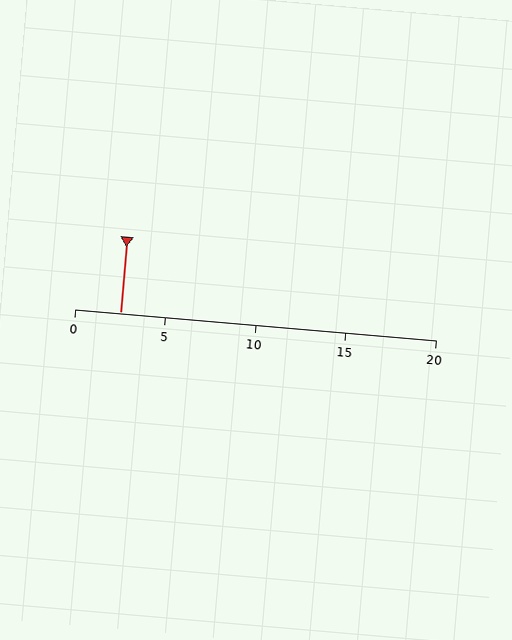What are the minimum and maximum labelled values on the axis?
The axis runs from 0 to 20.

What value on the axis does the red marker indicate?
The marker indicates approximately 2.5.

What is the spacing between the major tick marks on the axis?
The major ticks are spaced 5 apart.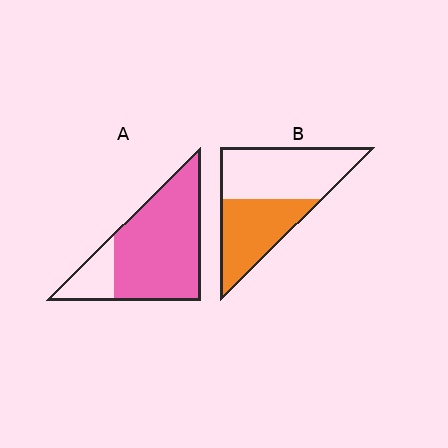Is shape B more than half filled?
No.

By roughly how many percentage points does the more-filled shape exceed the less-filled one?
By roughly 35 percentage points (A over B).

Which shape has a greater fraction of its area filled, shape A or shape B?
Shape A.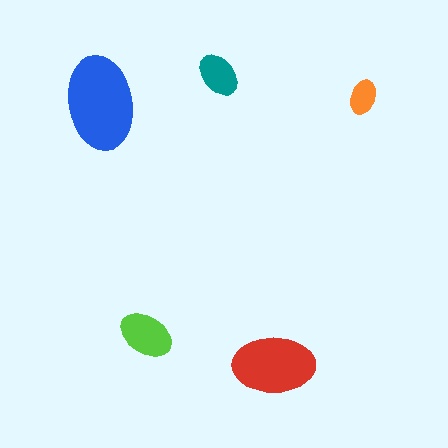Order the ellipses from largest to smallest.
the blue one, the red one, the lime one, the teal one, the orange one.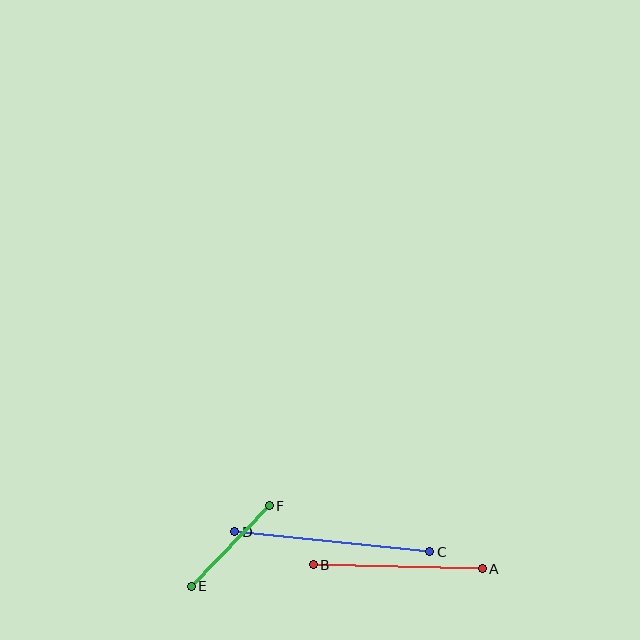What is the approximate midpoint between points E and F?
The midpoint is at approximately (230, 546) pixels.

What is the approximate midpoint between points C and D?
The midpoint is at approximately (332, 542) pixels.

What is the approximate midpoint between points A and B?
The midpoint is at approximately (398, 567) pixels.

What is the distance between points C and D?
The distance is approximately 196 pixels.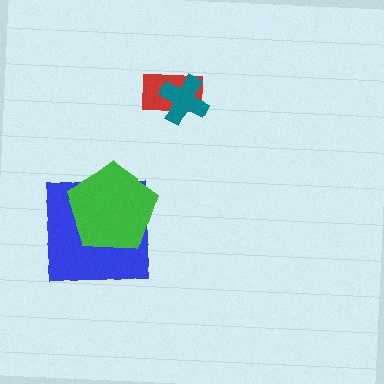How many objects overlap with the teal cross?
1 object overlaps with the teal cross.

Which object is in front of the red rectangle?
The teal cross is in front of the red rectangle.